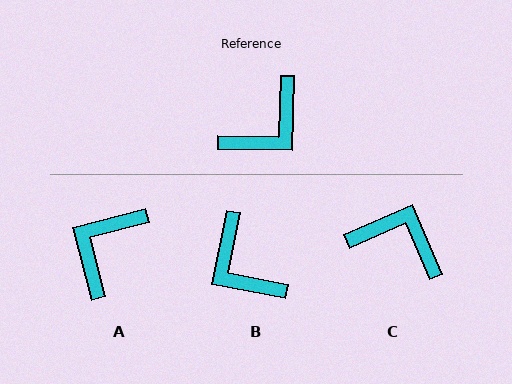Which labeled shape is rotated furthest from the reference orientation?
A, about 165 degrees away.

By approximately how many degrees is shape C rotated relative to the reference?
Approximately 115 degrees counter-clockwise.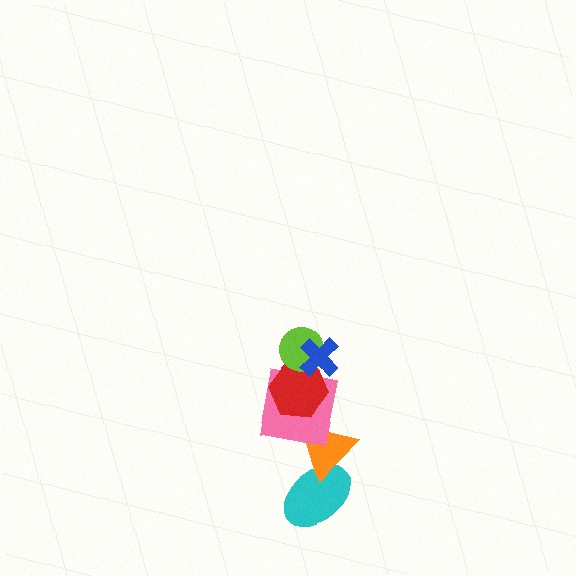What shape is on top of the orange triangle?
The pink square is on top of the orange triangle.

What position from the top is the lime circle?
The lime circle is 2nd from the top.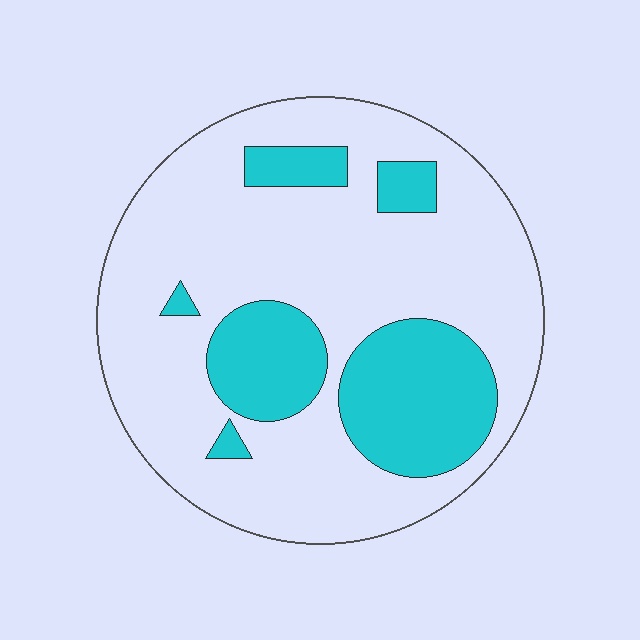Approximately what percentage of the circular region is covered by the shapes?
Approximately 25%.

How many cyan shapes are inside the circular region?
6.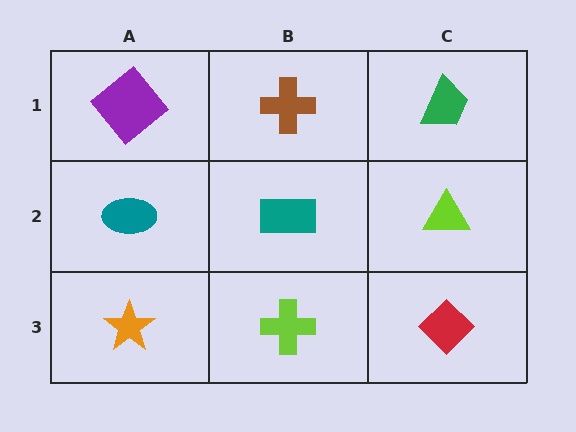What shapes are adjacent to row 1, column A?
A teal ellipse (row 2, column A), a brown cross (row 1, column B).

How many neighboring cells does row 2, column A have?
3.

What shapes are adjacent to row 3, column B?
A teal rectangle (row 2, column B), an orange star (row 3, column A), a red diamond (row 3, column C).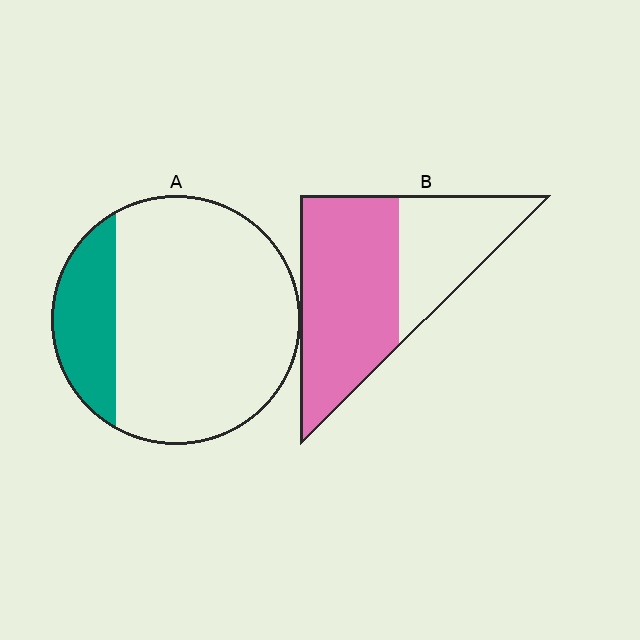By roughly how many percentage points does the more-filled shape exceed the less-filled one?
By roughly 45 percentage points (B over A).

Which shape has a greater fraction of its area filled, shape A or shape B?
Shape B.